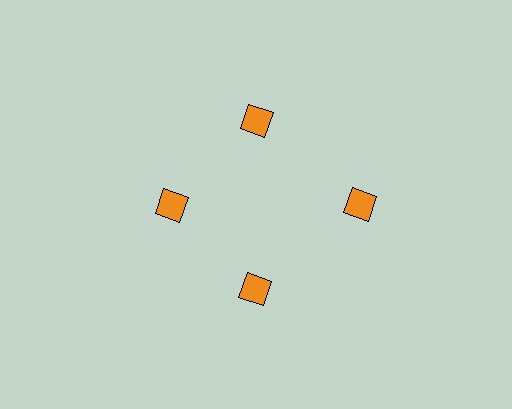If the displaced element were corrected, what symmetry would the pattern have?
It would have 4-fold rotational symmetry — the pattern would map onto itself every 90 degrees.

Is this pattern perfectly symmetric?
No. The 4 orange squares are arranged in a ring, but one element near the 3 o'clock position is pushed outward from the center, breaking the 4-fold rotational symmetry.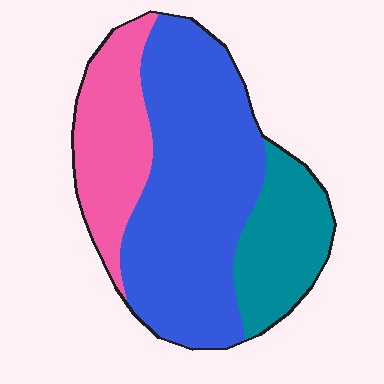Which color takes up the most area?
Blue, at roughly 55%.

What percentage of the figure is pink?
Pink covers 23% of the figure.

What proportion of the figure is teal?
Teal covers 21% of the figure.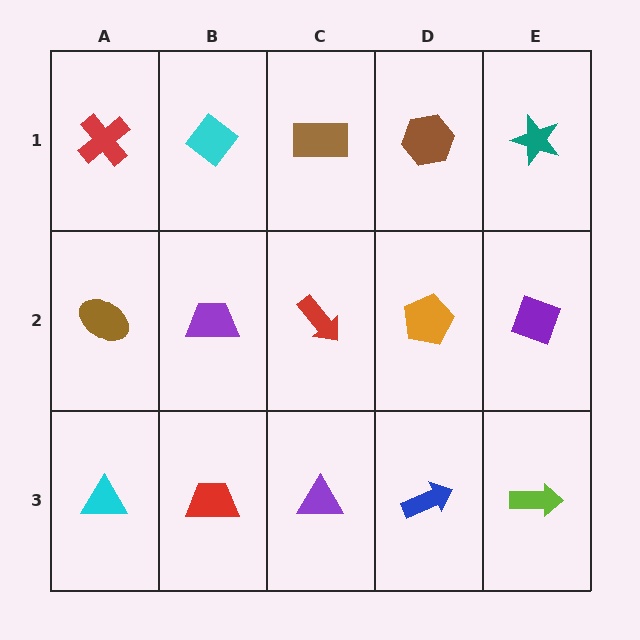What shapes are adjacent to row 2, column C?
A brown rectangle (row 1, column C), a purple triangle (row 3, column C), a purple trapezoid (row 2, column B), an orange pentagon (row 2, column D).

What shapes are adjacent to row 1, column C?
A red arrow (row 2, column C), a cyan diamond (row 1, column B), a brown hexagon (row 1, column D).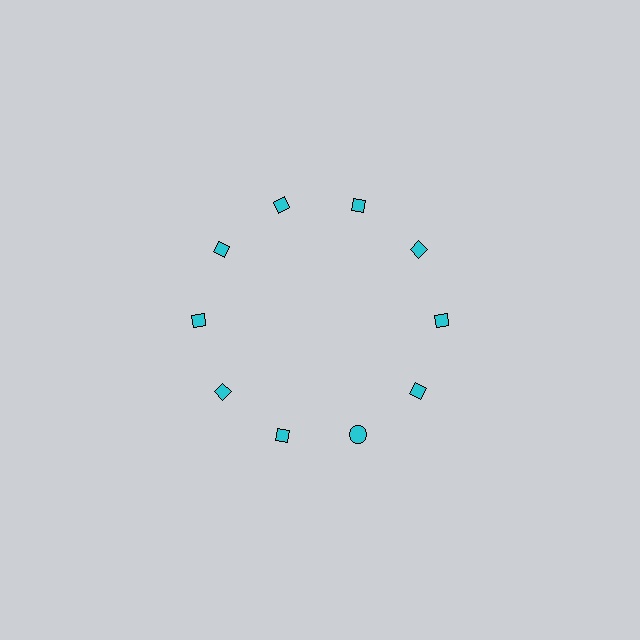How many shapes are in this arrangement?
There are 10 shapes arranged in a ring pattern.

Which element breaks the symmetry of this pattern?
The cyan circle at roughly the 5 o'clock position breaks the symmetry. All other shapes are cyan diamonds.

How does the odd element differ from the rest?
It has a different shape: circle instead of diamond.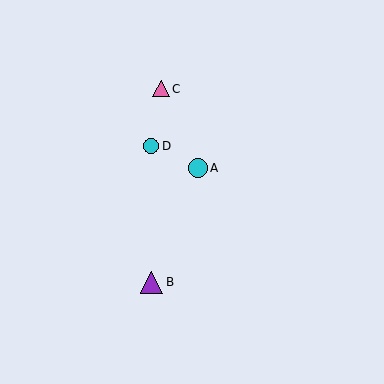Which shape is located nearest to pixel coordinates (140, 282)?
The purple triangle (labeled B) at (151, 282) is nearest to that location.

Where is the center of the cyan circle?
The center of the cyan circle is at (198, 168).